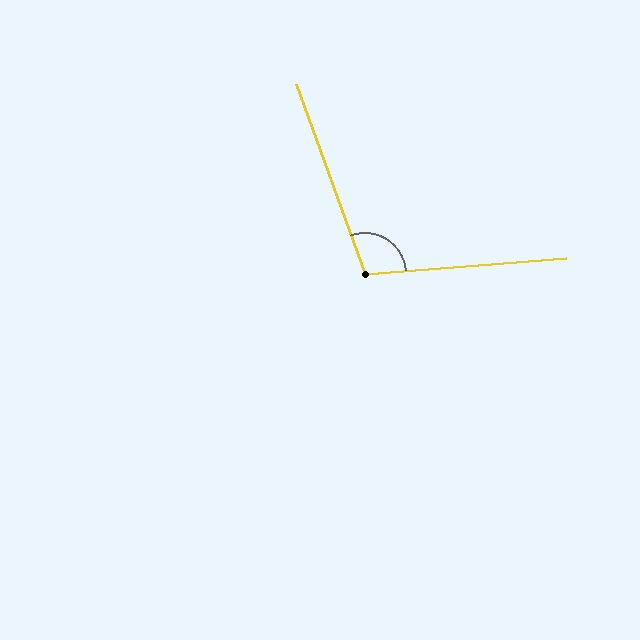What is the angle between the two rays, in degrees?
Approximately 105 degrees.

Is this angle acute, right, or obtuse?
It is obtuse.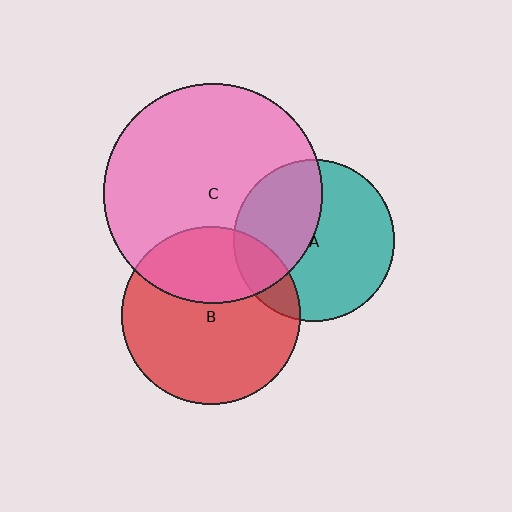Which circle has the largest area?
Circle C (pink).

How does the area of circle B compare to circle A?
Approximately 1.2 times.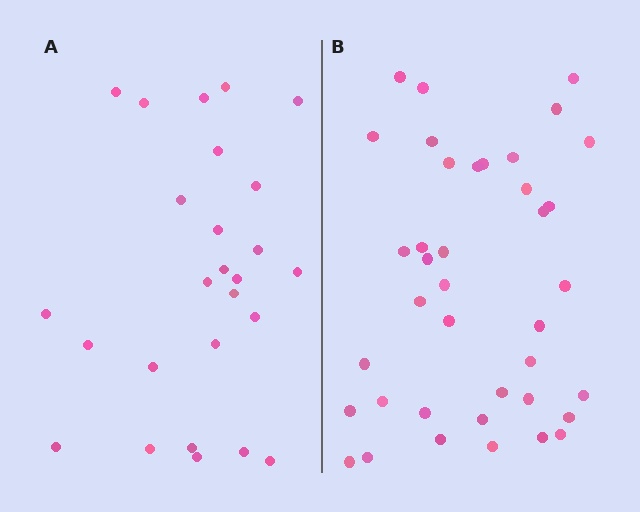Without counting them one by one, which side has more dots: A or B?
Region B (the right region) has more dots.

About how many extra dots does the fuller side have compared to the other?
Region B has approximately 15 more dots than region A.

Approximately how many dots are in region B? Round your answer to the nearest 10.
About 40 dots. (The exact count is 39, which rounds to 40.)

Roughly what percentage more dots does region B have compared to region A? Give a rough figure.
About 50% more.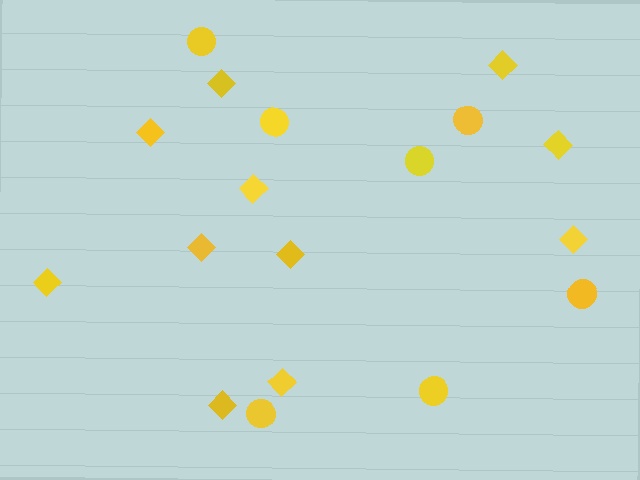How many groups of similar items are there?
There are 2 groups: one group of circles (7) and one group of diamonds (11).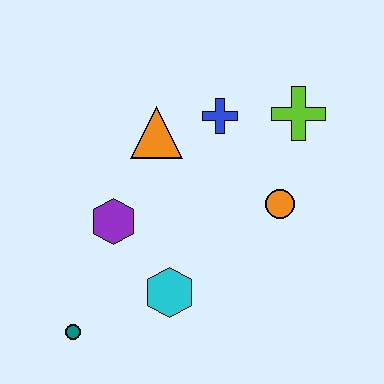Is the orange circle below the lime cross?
Yes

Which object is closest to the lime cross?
The blue cross is closest to the lime cross.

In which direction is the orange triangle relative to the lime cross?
The orange triangle is to the left of the lime cross.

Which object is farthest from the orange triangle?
The teal circle is farthest from the orange triangle.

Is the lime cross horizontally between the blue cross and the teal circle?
No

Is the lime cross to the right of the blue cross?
Yes